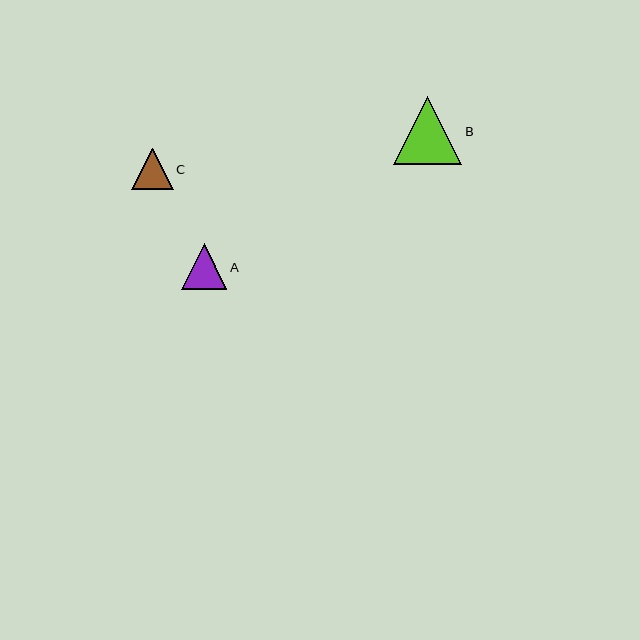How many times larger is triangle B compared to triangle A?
Triangle B is approximately 1.5 times the size of triangle A.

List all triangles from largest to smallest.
From largest to smallest: B, A, C.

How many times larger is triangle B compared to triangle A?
Triangle B is approximately 1.5 times the size of triangle A.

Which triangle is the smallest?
Triangle C is the smallest with a size of approximately 42 pixels.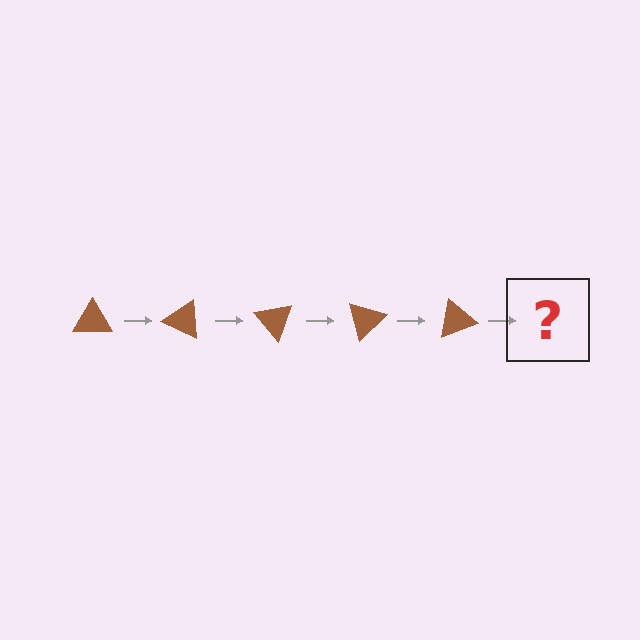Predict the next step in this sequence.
The next step is a brown triangle rotated 125 degrees.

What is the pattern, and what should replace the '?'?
The pattern is that the triangle rotates 25 degrees each step. The '?' should be a brown triangle rotated 125 degrees.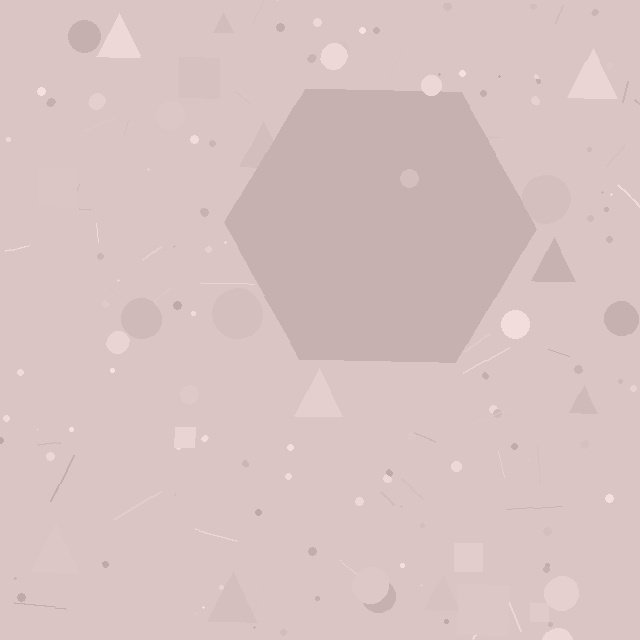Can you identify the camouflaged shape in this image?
The camouflaged shape is a hexagon.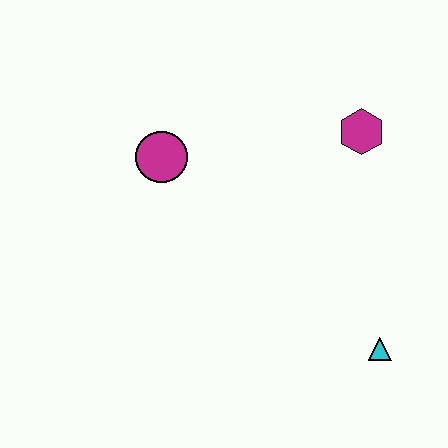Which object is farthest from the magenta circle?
The cyan triangle is farthest from the magenta circle.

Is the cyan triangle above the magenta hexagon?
No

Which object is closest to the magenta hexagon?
The magenta circle is closest to the magenta hexagon.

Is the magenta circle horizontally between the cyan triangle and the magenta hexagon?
No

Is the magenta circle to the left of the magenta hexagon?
Yes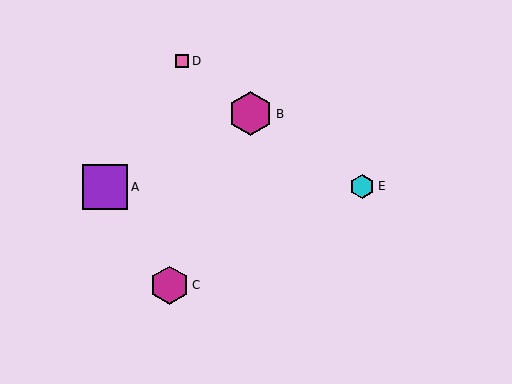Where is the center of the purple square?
The center of the purple square is at (105, 187).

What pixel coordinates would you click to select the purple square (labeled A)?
Click at (105, 187) to select the purple square A.